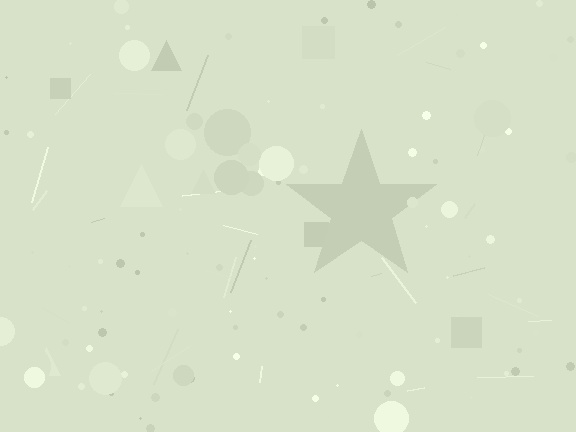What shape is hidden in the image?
A star is hidden in the image.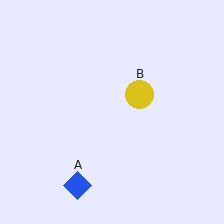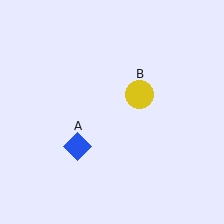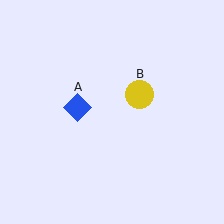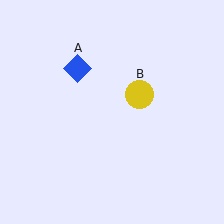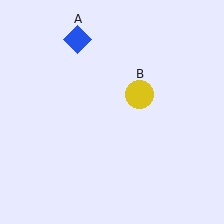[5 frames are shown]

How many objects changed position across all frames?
1 object changed position: blue diamond (object A).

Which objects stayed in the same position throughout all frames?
Yellow circle (object B) remained stationary.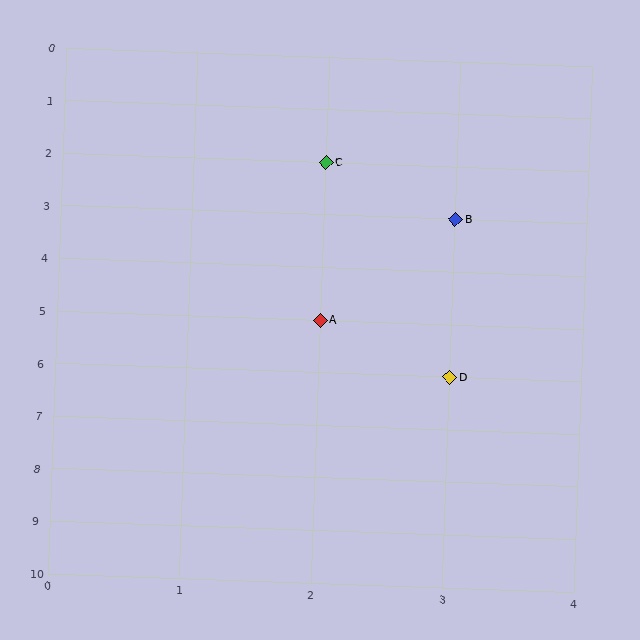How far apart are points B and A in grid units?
Points B and A are 1 column and 2 rows apart (about 2.2 grid units diagonally).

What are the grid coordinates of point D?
Point D is at grid coordinates (3, 6).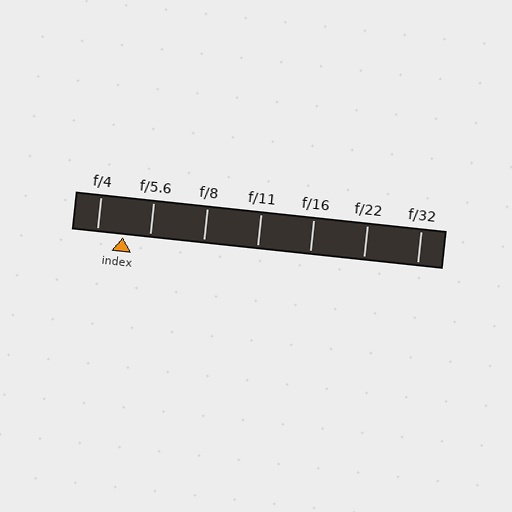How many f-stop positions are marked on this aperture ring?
There are 7 f-stop positions marked.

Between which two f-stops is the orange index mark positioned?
The index mark is between f/4 and f/5.6.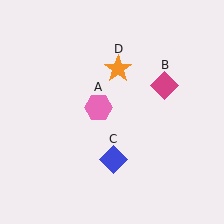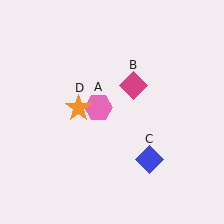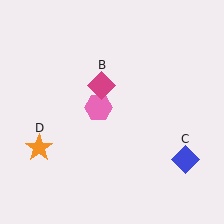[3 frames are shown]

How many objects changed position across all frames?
3 objects changed position: magenta diamond (object B), blue diamond (object C), orange star (object D).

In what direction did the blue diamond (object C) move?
The blue diamond (object C) moved right.